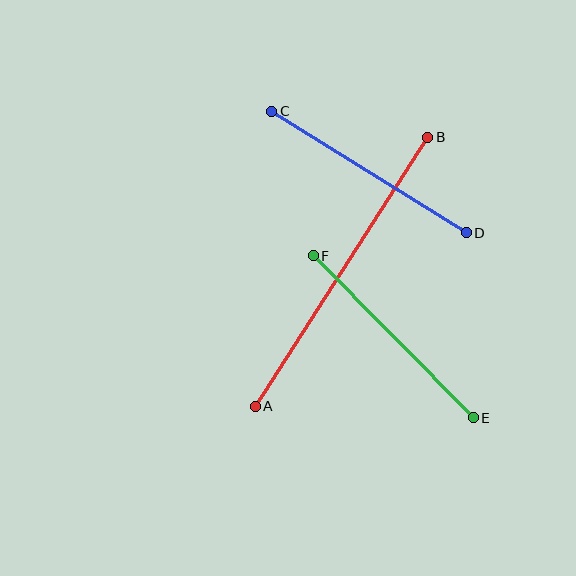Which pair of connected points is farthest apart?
Points A and B are farthest apart.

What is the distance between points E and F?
The distance is approximately 228 pixels.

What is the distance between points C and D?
The distance is approximately 229 pixels.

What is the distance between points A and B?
The distance is approximately 320 pixels.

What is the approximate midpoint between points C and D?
The midpoint is at approximately (369, 172) pixels.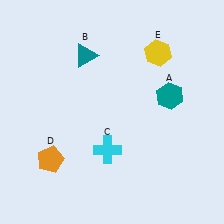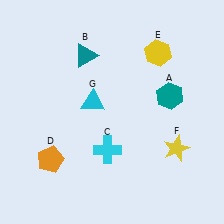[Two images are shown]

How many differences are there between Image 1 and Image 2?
There are 2 differences between the two images.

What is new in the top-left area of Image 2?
A cyan triangle (G) was added in the top-left area of Image 2.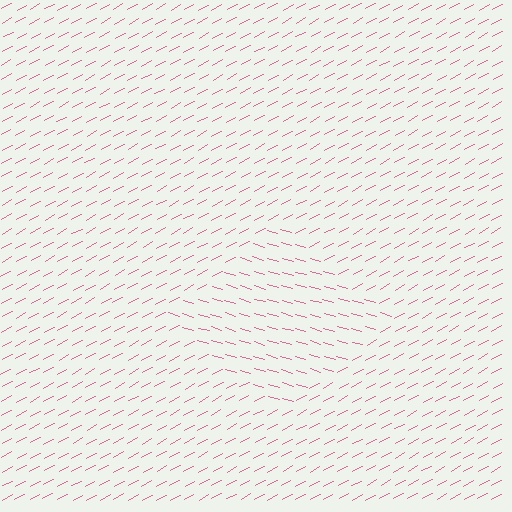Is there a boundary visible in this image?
Yes, there is a texture boundary formed by a change in line orientation.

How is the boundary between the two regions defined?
The boundary is defined purely by a change in line orientation (approximately 45 degrees difference). All lines are the same color and thickness.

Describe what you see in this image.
The image is filled with small pink line segments. A diamond region in the image has lines oriented differently from the surrounding lines, creating a visible texture boundary.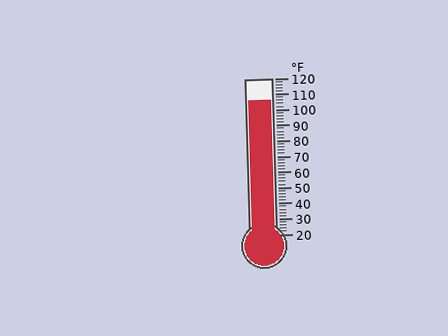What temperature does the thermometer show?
The thermometer shows approximately 106°F.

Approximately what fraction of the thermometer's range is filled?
The thermometer is filled to approximately 85% of its range.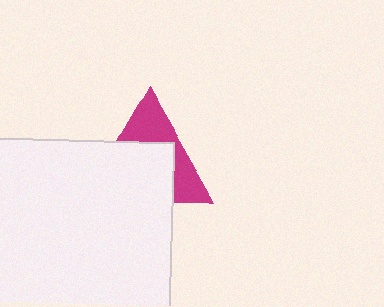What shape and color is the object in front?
The object in front is a white square.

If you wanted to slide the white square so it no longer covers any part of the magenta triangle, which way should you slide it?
Slide it down — that is the most direct way to separate the two shapes.